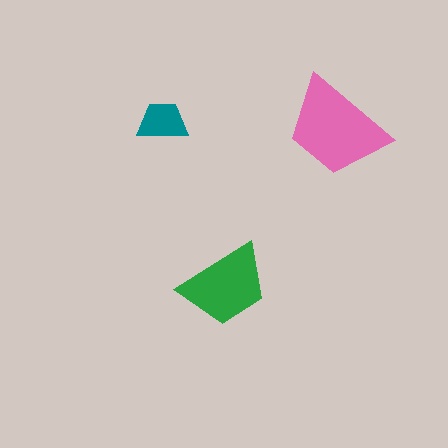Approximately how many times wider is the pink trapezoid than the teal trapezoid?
About 2 times wider.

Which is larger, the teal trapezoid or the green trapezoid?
The green one.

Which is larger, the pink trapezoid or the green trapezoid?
The pink one.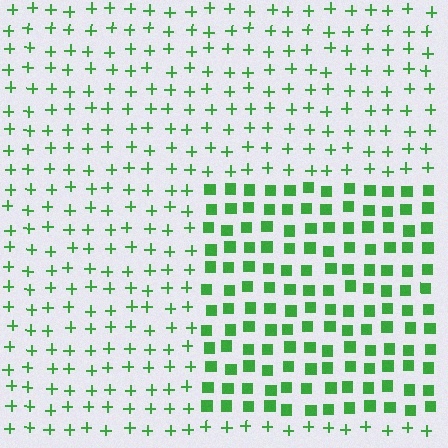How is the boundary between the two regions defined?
The boundary is defined by a change in element shape: squares inside vs. plus signs outside. All elements share the same color and spacing.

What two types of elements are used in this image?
The image uses squares inside the rectangle region and plus signs outside it.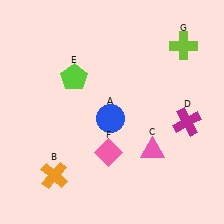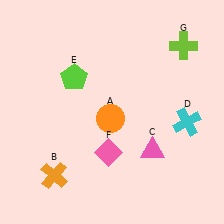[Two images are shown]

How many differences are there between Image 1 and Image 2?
There are 2 differences between the two images.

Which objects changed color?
A changed from blue to orange. D changed from magenta to cyan.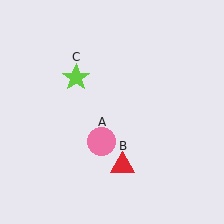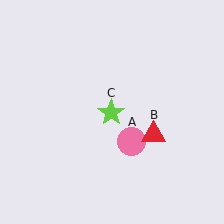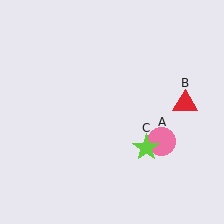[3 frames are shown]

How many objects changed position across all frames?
3 objects changed position: pink circle (object A), red triangle (object B), lime star (object C).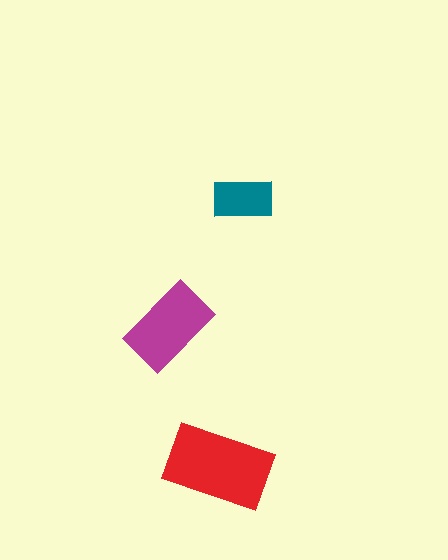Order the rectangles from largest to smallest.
the red one, the magenta one, the teal one.